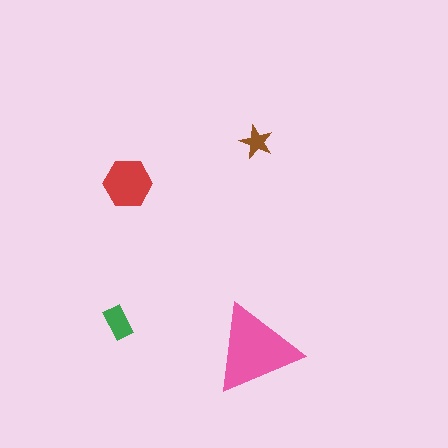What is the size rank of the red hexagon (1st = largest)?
2nd.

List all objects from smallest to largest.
The brown star, the green rectangle, the red hexagon, the pink triangle.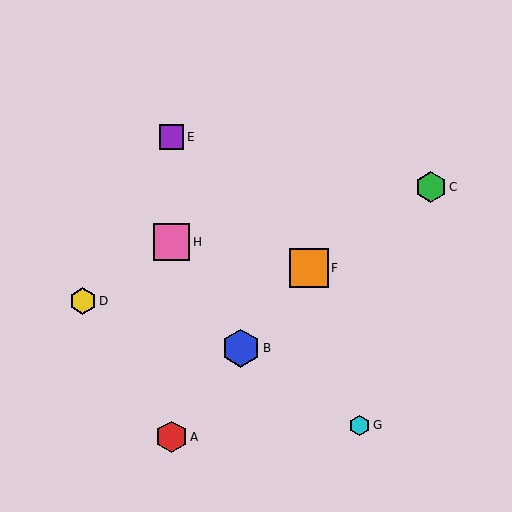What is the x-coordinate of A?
Object A is at x≈171.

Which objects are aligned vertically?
Objects A, E, H are aligned vertically.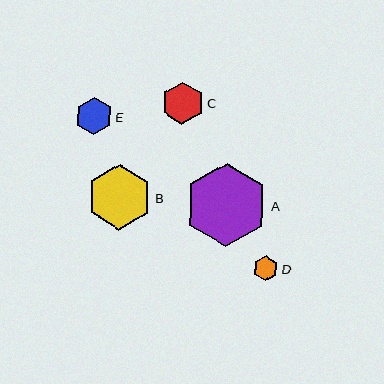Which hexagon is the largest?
Hexagon A is the largest with a size of approximately 83 pixels.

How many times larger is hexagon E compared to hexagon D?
Hexagon E is approximately 1.5 times the size of hexagon D.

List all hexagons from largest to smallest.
From largest to smallest: A, B, C, E, D.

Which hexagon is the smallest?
Hexagon D is the smallest with a size of approximately 25 pixels.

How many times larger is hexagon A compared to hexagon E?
Hexagon A is approximately 2.2 times the size of hexagon E.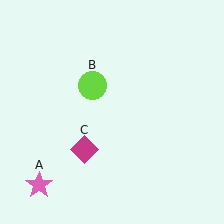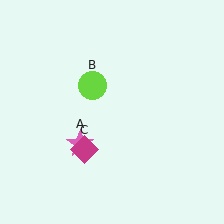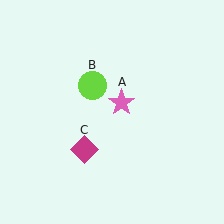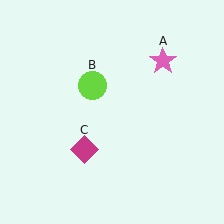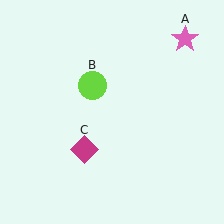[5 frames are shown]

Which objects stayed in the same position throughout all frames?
Lime circle (object B) and magenta diamond (object C) remained stationary.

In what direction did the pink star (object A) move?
The pink star (object A) moved up and to the right.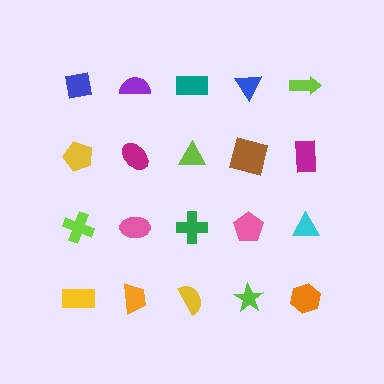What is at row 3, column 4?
A pink pentagon.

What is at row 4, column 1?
A yellow rectangle.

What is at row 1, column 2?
A purple semicircle.